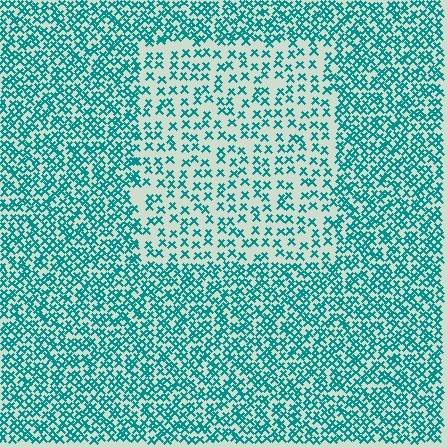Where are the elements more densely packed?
The elements are more densely packed outside the rectangle boundary.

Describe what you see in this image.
The image contains small teal elements arranged at two different densities. A rectangle-shaped region is visible where the elements are less densely packed than the surrounding area.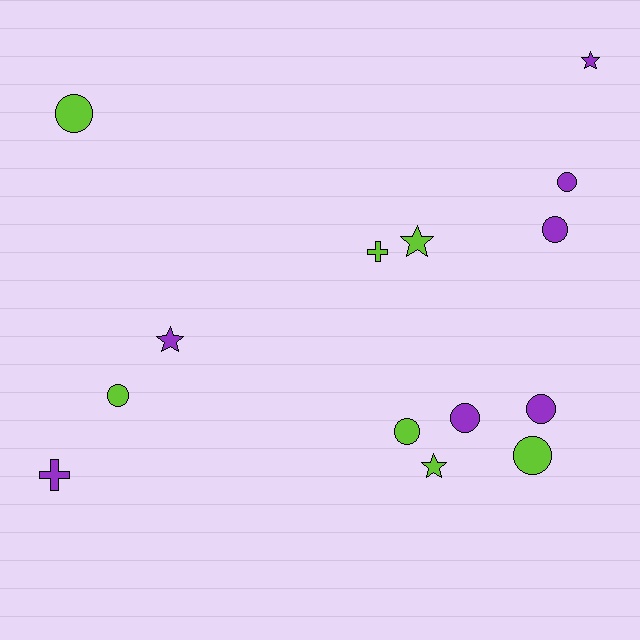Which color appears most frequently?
Purple, with 7 objects.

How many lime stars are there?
There are 2 lime stars.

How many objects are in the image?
There are 14 objects.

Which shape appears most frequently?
Circle, with 8 objects.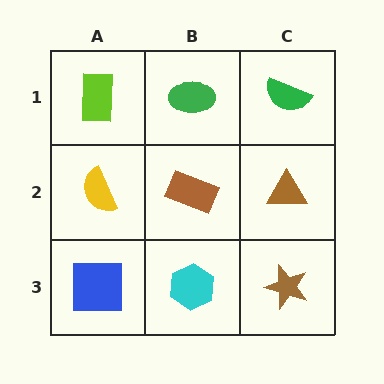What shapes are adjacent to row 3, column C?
A brown triangle (row 2, column C), a cyan hexagon (row 3, column B).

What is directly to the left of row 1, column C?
A green ellipse.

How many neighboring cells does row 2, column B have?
4.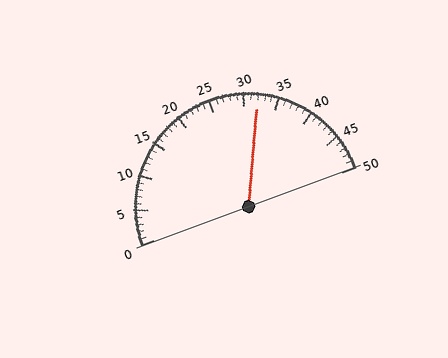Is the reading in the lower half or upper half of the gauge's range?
The reading is in the upper half of the range (0 to 50).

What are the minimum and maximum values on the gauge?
The gauge ranges from 0 to 50.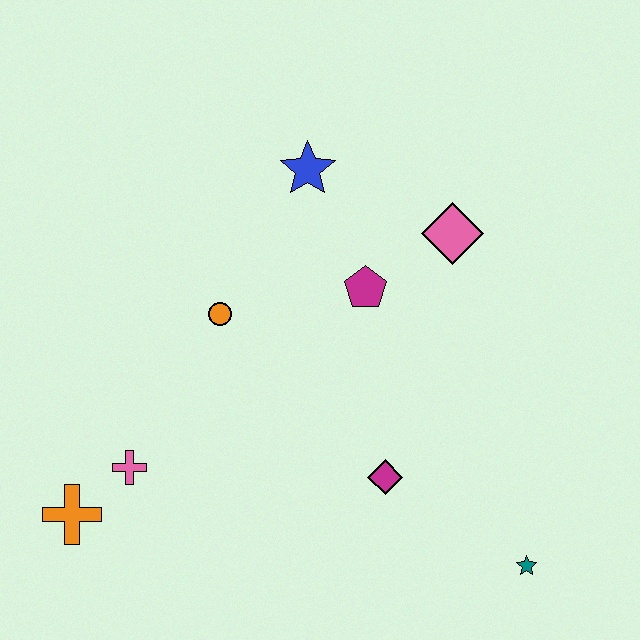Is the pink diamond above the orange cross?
Yes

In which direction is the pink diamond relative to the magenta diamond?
The pink diamond is above the magenta diamond.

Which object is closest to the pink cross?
The orange cross is closest to the pink cross.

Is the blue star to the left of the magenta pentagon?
Yes